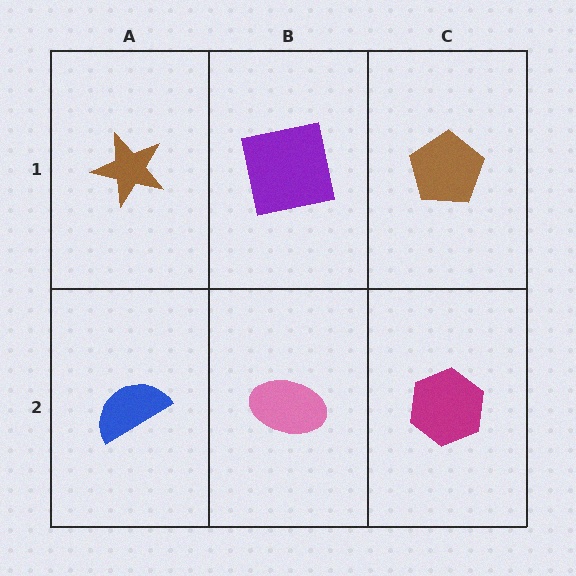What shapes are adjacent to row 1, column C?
A magenta hexagon (row 2, column C), a purple square (row 1, column B).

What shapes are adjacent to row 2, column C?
A brown pentagon (row 1, column C), a pink ellipse (row 2, column B).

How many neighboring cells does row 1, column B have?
3.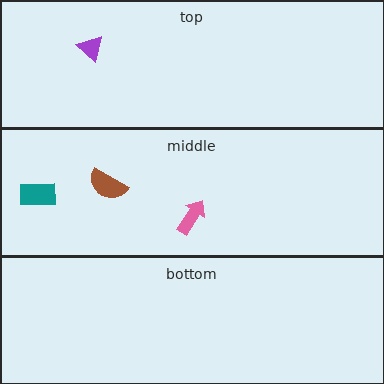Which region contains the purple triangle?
The top region.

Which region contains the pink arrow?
The middle region.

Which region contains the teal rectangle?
The middle region.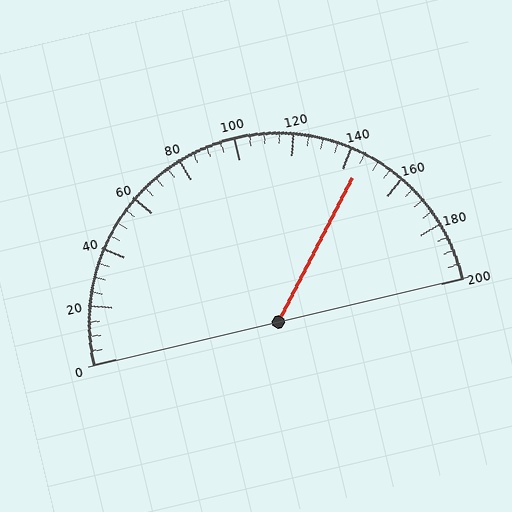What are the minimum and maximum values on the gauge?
The gauge ranges from 0 to 200.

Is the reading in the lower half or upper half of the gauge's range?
The reading is in the upper half of the range (0 to 200).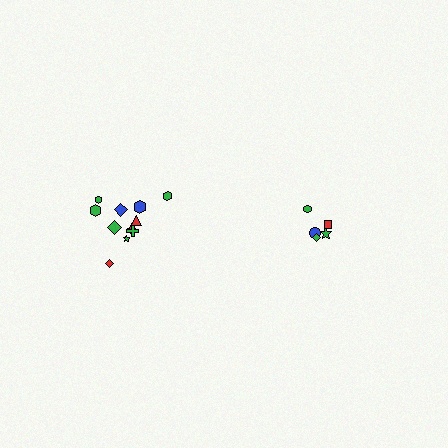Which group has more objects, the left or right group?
The left group.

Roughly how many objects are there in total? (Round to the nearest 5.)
Roughly 15 objects in total.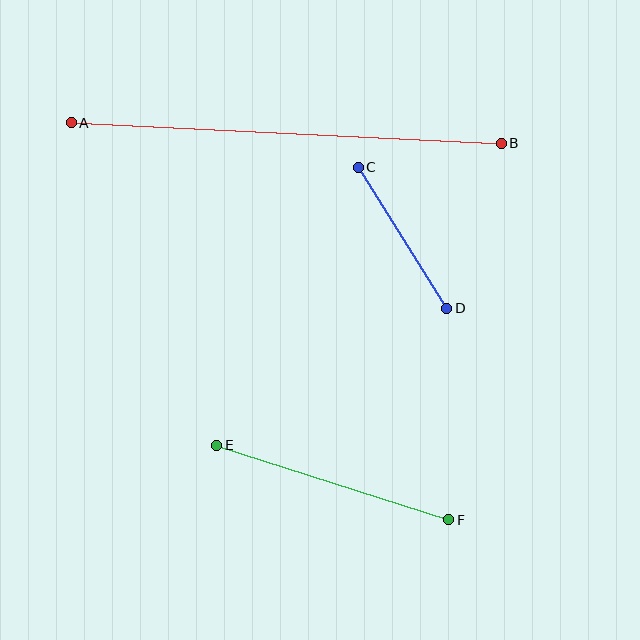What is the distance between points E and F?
The distance is approximately 244 pixels.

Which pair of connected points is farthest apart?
Points A and B are farthest apart.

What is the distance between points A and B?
The distance is approximately 431 pixels.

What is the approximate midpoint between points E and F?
The midpoint is at approximately (333, 483) pixels.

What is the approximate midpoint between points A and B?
The midpoint is at approximately (286, 133) pixels.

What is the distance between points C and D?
The distance is approximately 167 pixels.